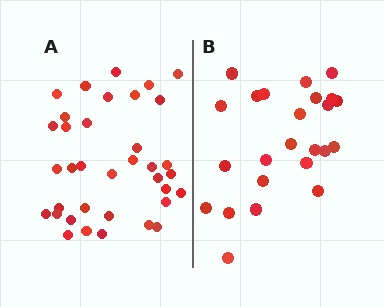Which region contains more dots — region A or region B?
Region A (the left region) has more dots.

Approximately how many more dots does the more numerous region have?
Region A has roughly 12 or so more dots than region B.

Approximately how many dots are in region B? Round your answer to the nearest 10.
About 20 dots. (The exact count is 24, which rounds to 20.)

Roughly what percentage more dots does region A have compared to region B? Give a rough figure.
About 50% more.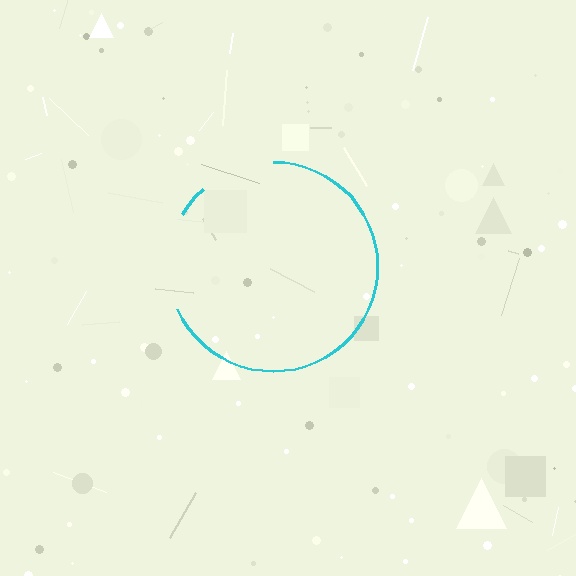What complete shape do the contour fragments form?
The contour fragments form a circle.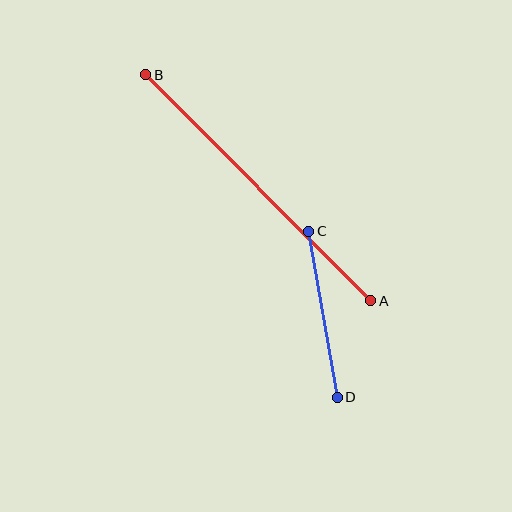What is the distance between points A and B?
The distance is approximately 319 pixels.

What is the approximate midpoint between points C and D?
The midpoint is at approximately (323, 314) pixels.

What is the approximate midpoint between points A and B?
The midpoint is at approximately (258, 188) pixels.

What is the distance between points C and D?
The distance is approximately 168 pixels.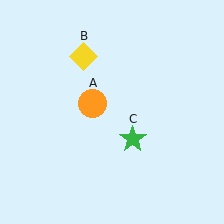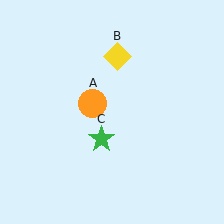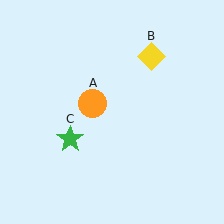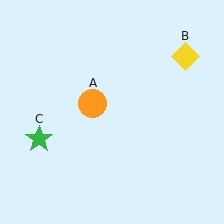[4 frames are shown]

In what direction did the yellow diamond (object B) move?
The yellow diamond (object B) moved right.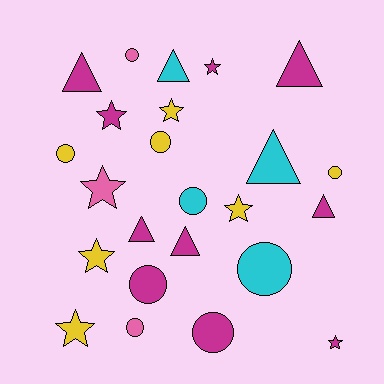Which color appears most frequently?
Magenta, with 10 objects.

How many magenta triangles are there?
There are 5 magenta triangles.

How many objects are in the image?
There are 24 objects.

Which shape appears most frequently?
Circle, with 9 objects.